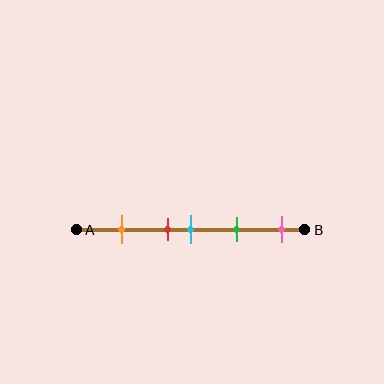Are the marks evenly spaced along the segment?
No, the marks are not evenly spaced.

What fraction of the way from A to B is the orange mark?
The orange mark is approximately 20% (0.2) of the way from A to B.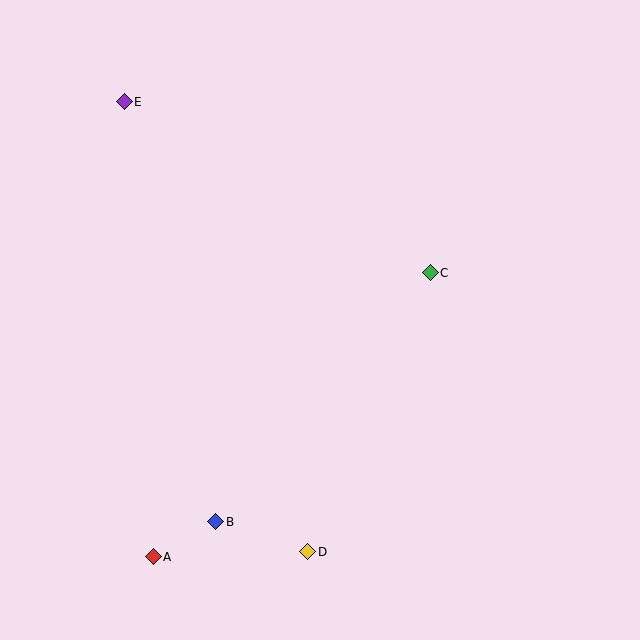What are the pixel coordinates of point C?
Point C is at (430, 273).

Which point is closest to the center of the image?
Point C at (430, 273) is closest to the center.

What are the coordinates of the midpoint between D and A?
The midpoint between D and A is at (231, 554).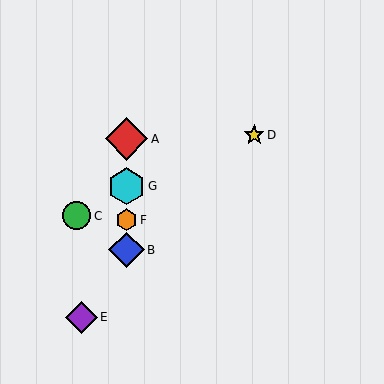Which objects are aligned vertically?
Objects A, B, F, G are aligned vertically.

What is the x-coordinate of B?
Object B is at x≈126.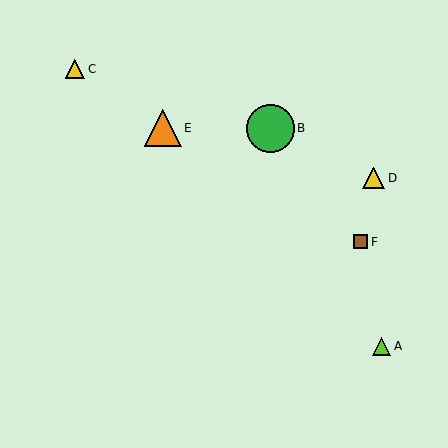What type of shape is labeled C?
Shape C is a yellow triangle.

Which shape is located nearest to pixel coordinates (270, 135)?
The green circle (labeled B) at (270, 128) is nearest to that location.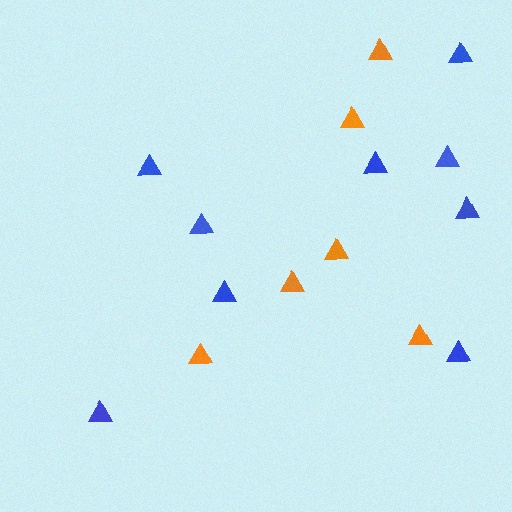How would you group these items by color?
There are 2 groups: one group of orange triangles (6) and one group of blue triangles (9).